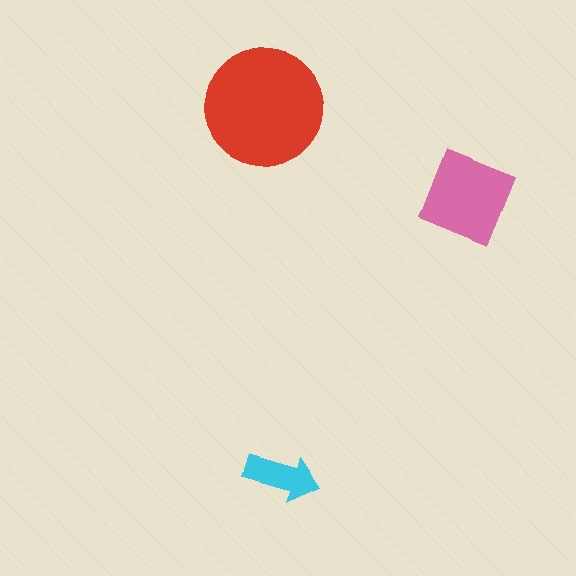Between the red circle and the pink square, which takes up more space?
The red circle.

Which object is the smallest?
The cyan arrow.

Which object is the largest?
The red circle.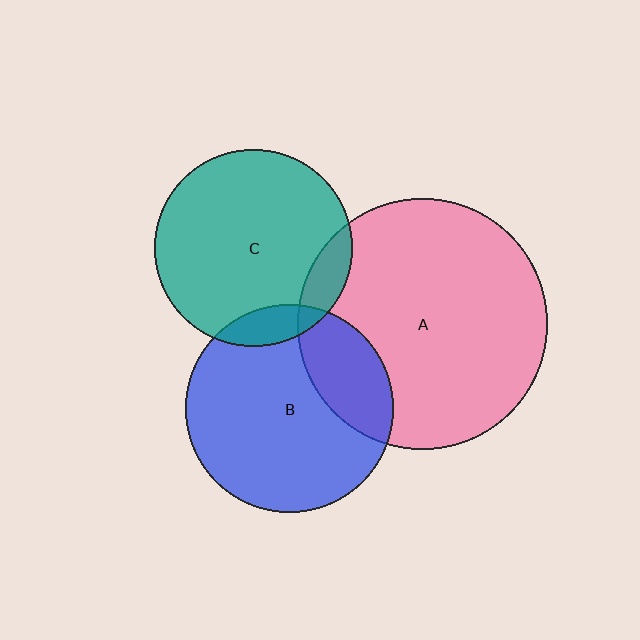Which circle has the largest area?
Circle A (pink).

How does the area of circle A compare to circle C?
Approximately 1.6 times.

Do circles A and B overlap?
Yes.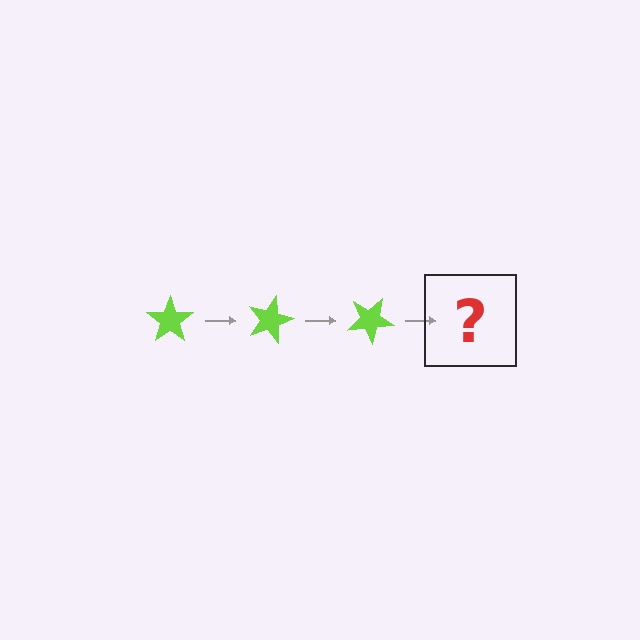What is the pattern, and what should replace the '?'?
The pattern is that the star rotates 15 degrees each step. The '?' should be a lime star rotated 45 degrees.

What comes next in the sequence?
The next element should be a lime star rotated 45 degrees.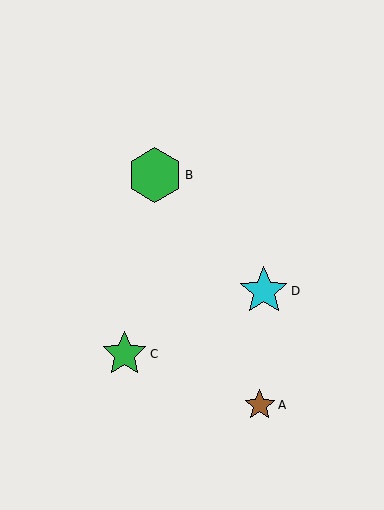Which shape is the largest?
The green hexagon (labeled B) is the largest.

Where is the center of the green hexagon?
The center of the green hexagon is at (155, 175).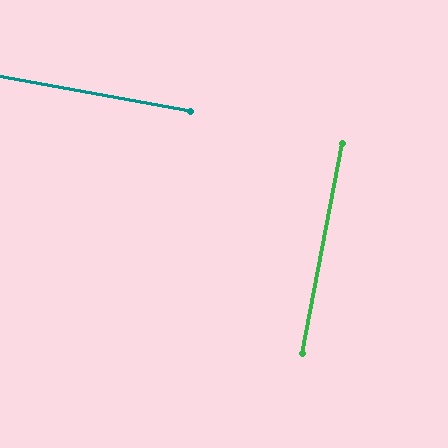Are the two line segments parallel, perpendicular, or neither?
Perpendicular — they meet at approximately 89°.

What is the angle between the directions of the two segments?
Approximately 89 degrees.